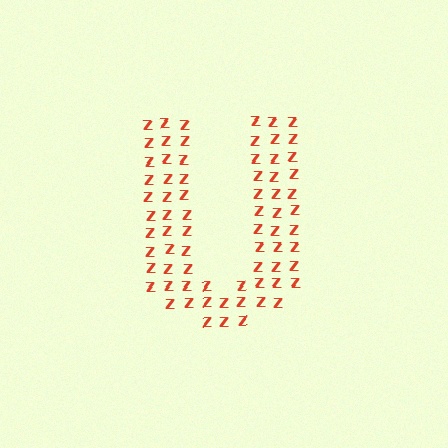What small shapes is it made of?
It is made of small letter Z's.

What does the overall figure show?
The overall figure shows the letter U.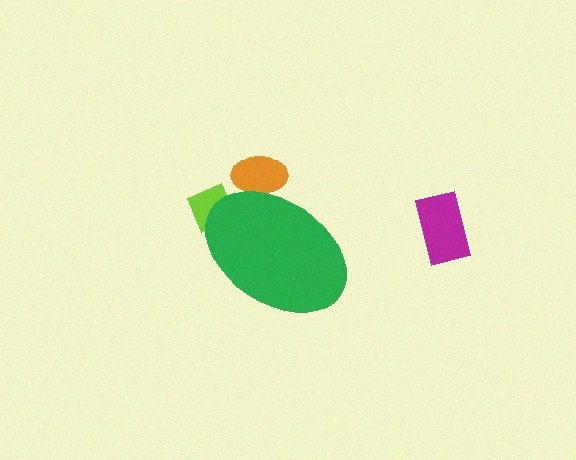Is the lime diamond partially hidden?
Yes, the lime diamond is partially hidden behind the green ellipse.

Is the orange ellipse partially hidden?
Yes, the orange ellipse is partially hidden behind the green ellipse.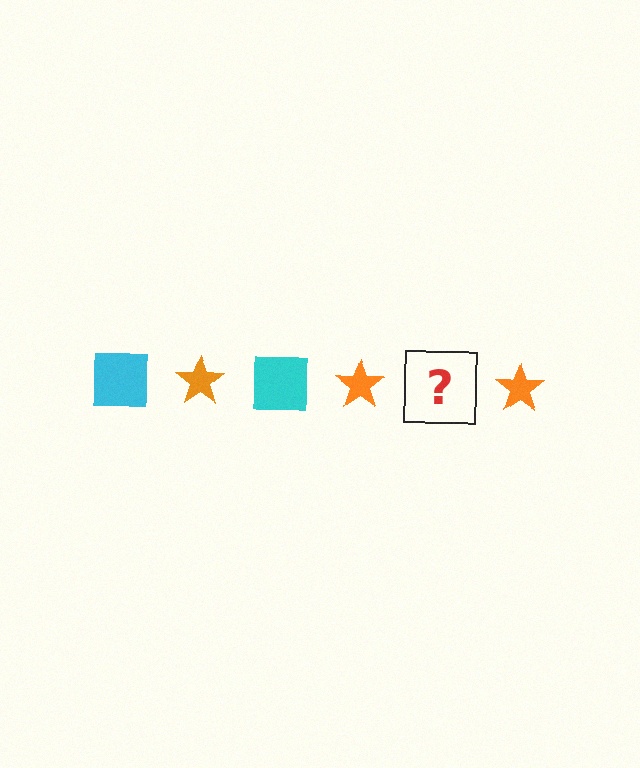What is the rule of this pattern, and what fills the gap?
The rule is that the pattern alternates between cyan square and orange star. The gap should be filled with a cyan square.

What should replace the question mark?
The question mark should be replaced with a cyan square.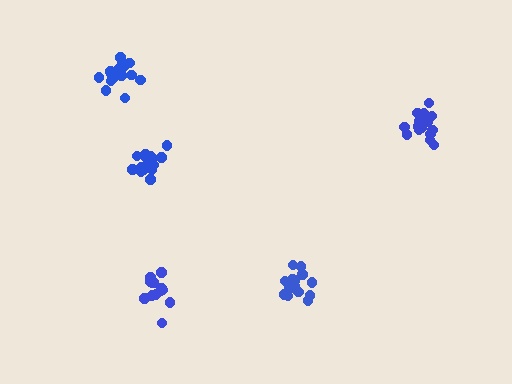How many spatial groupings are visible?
There are 5 spatial groupings.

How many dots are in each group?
Group 1: 14 dots, Group 2: 16 dots, Group 3: 15 dots, Group 4: 20 dots, Group 5: 19 dots (84 total).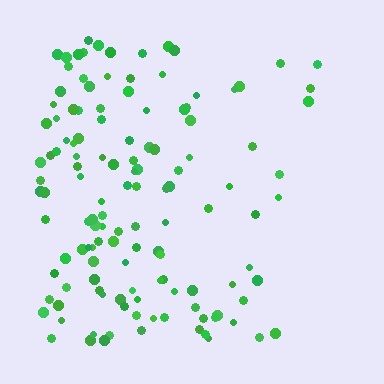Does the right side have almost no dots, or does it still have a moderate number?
Still a moderate number, just noticeably fewer than the left.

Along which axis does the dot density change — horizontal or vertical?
Horizontal.